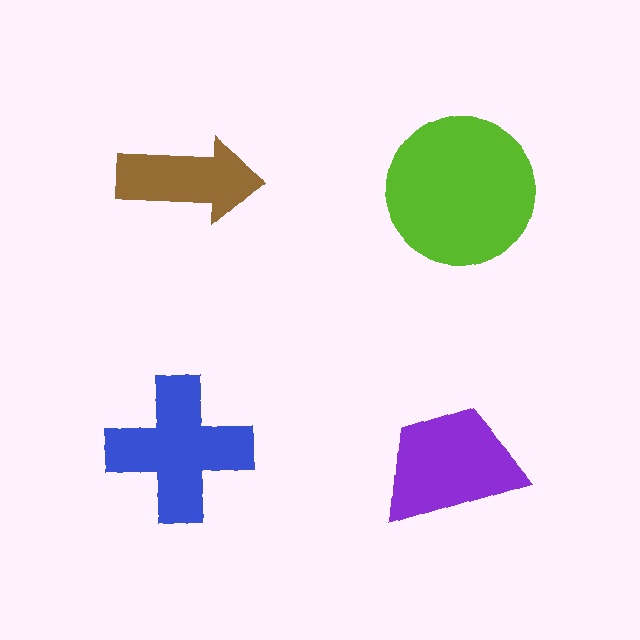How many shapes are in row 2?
2 shapes.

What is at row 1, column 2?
A lime circle.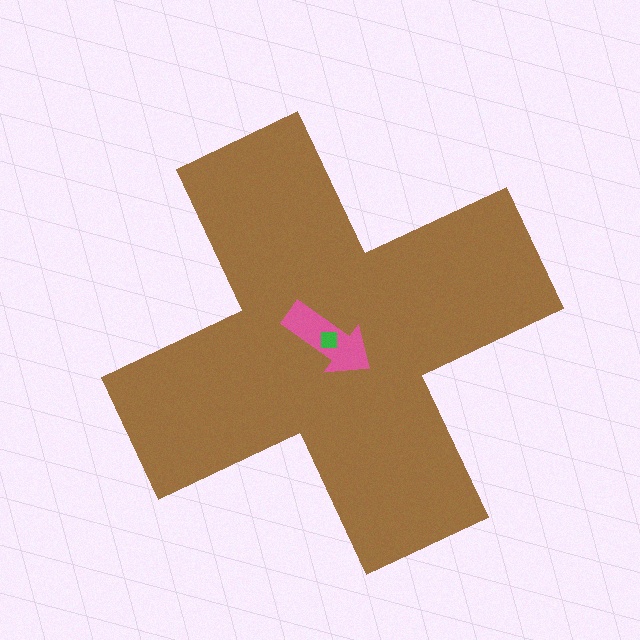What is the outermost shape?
The brown cross.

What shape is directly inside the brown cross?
The pink arrow.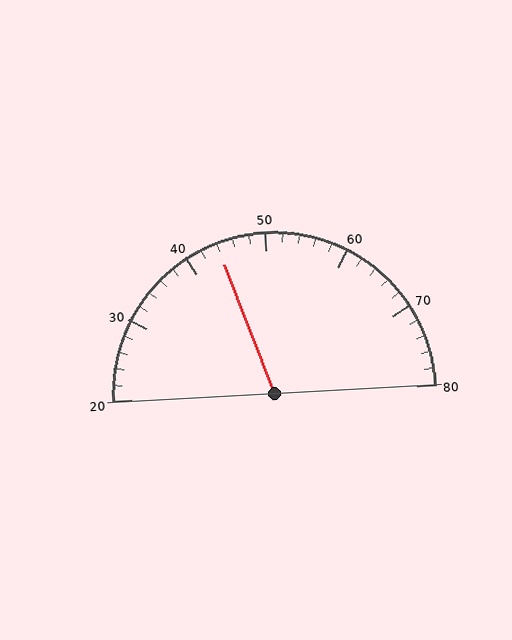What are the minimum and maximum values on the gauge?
The gauge ranges from 20 to 80.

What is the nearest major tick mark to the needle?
The nearest major tick mark is 40.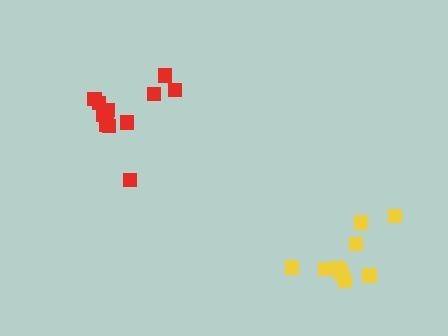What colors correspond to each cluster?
The clusters are colored: red, yellow.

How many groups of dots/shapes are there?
There are 2 groups.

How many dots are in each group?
Group 1: 11 dots, Group 2: 9 dots (20 total).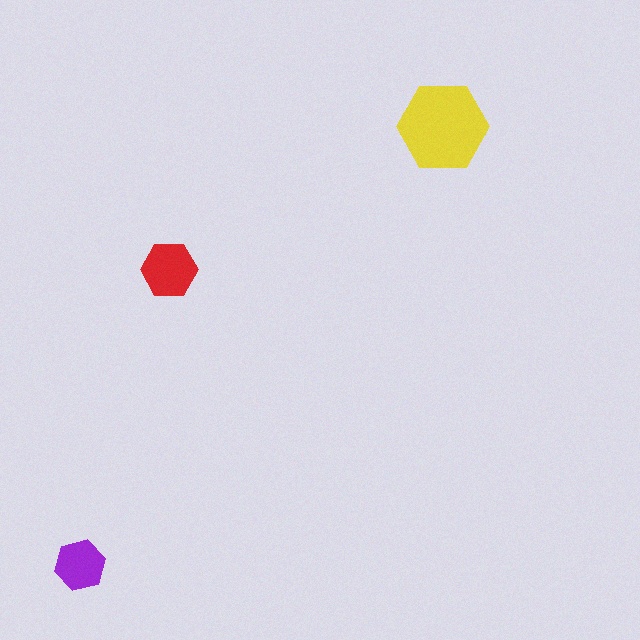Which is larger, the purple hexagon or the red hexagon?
The red one.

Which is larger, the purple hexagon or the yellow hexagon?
The yellow one.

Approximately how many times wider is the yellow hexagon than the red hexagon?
About 1.5 times wider.